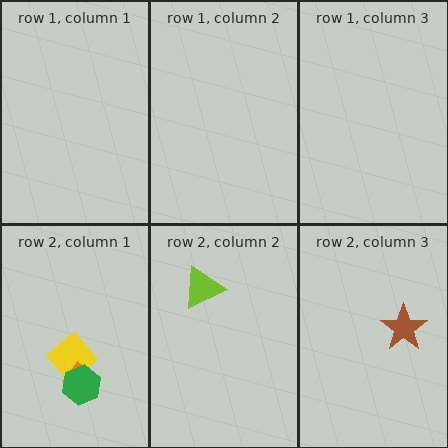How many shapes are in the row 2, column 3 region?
1.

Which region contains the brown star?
The row 2, column 3 region.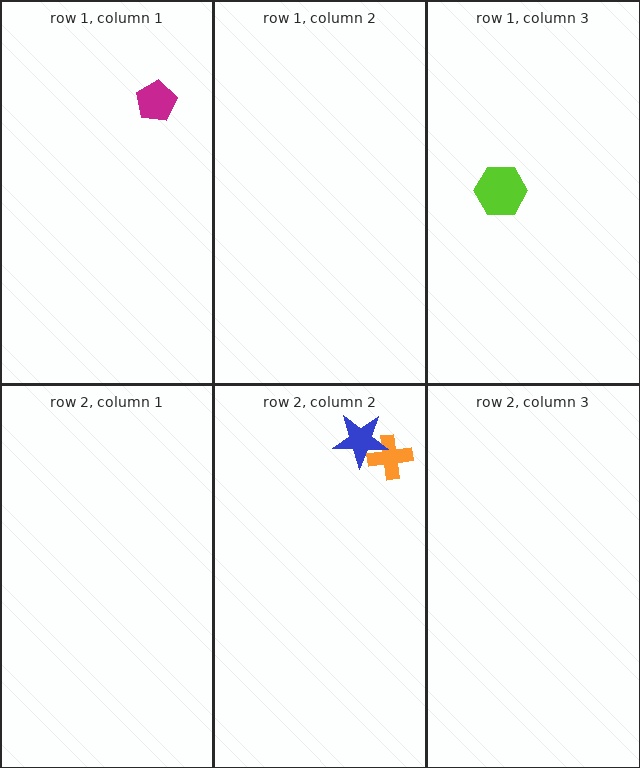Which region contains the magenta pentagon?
The row 1, column 1 region.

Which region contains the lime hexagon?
The row 1, column 3 region.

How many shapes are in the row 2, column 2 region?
2.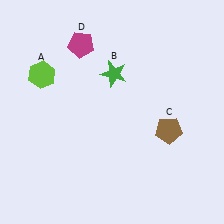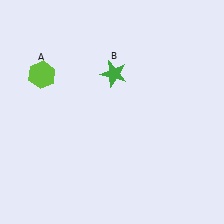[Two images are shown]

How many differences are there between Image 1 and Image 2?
There are 2 differences between the two images.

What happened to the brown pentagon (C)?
The brown pentagon (C) was removed in Image 2. It was in the bottom-right area of Image 1.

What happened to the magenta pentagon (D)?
The magenta pentagon (D) was removed in Image 2. It was in the top-left area of Image 1.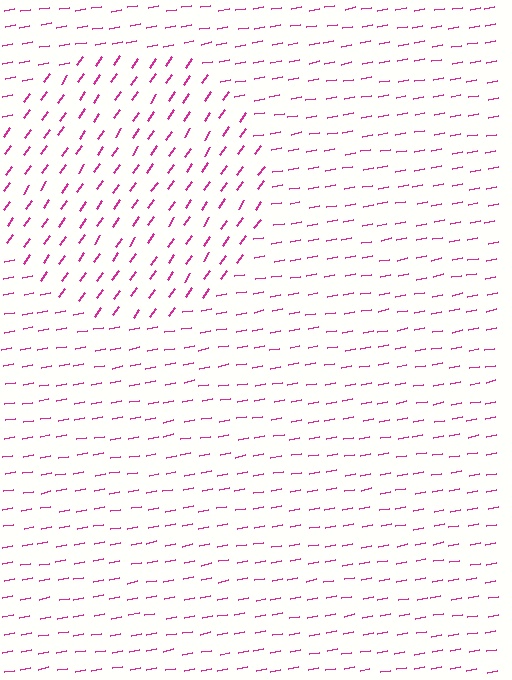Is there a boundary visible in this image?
Yes, there is a texture boundary formed by a change in line orientation.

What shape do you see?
I see a circle.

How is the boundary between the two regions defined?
The boundary is defined purely by a change in line orientation (approximately 45 degrees difference). All lines are the same color and thickness.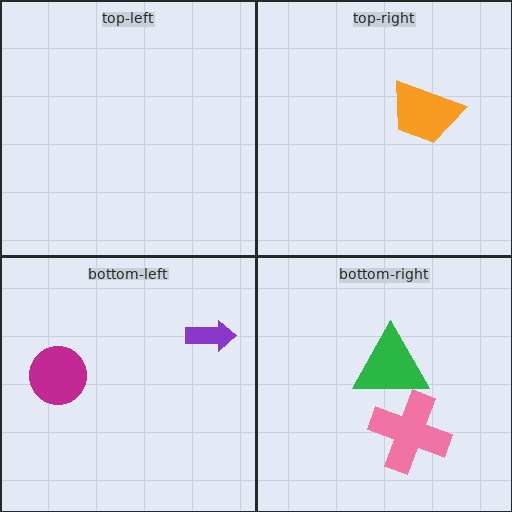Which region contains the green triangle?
The bottom-right region.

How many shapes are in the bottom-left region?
2.